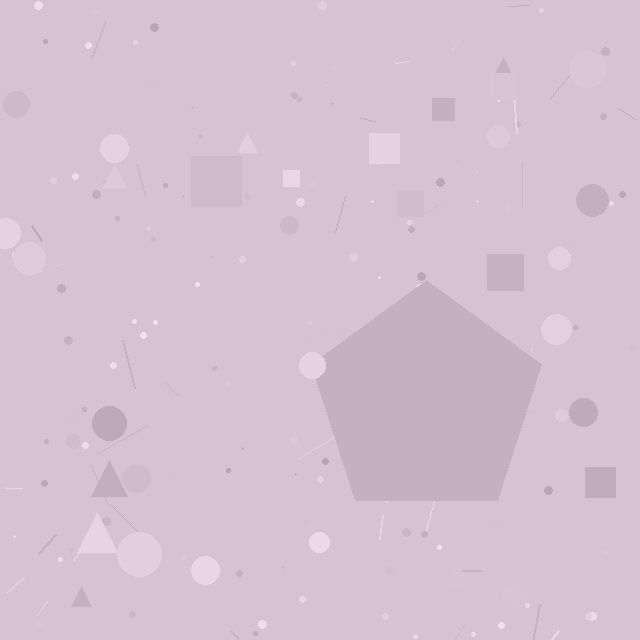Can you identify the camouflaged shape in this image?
The camouflaged shape is a pentagon.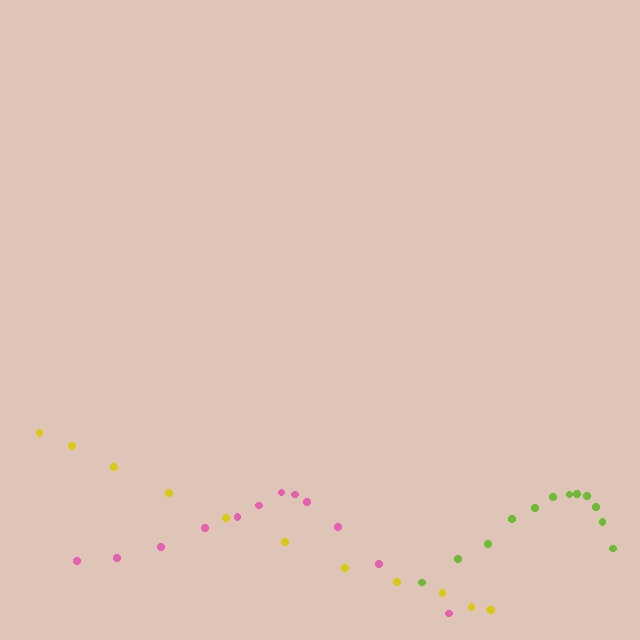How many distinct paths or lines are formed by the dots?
There are 3 distinct paths.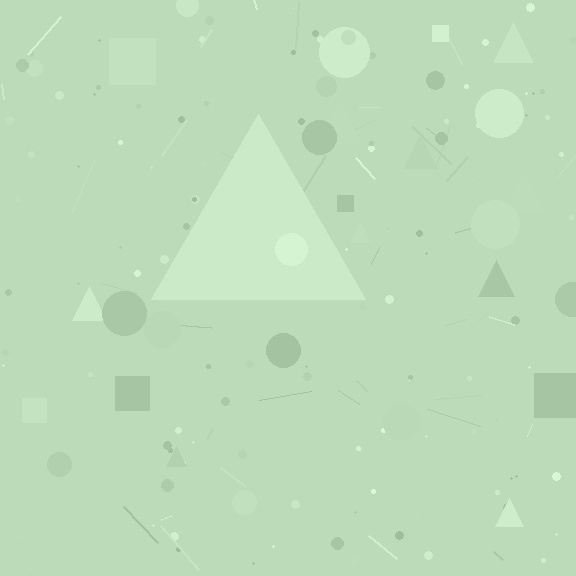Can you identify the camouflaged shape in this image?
The camouflaged shape is a triangle.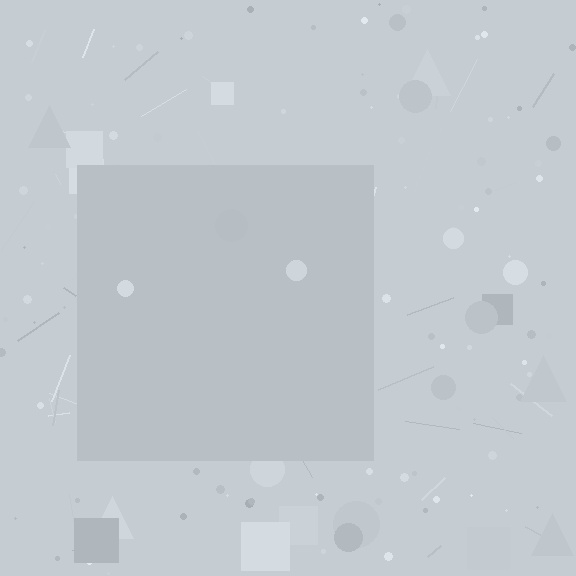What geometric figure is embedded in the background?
A square is embedded in the background.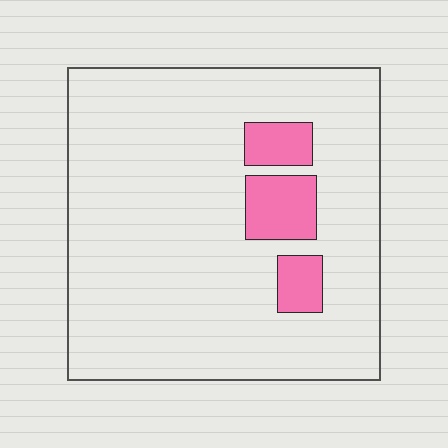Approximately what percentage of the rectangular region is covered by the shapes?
Approximately 10%.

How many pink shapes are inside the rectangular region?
3.